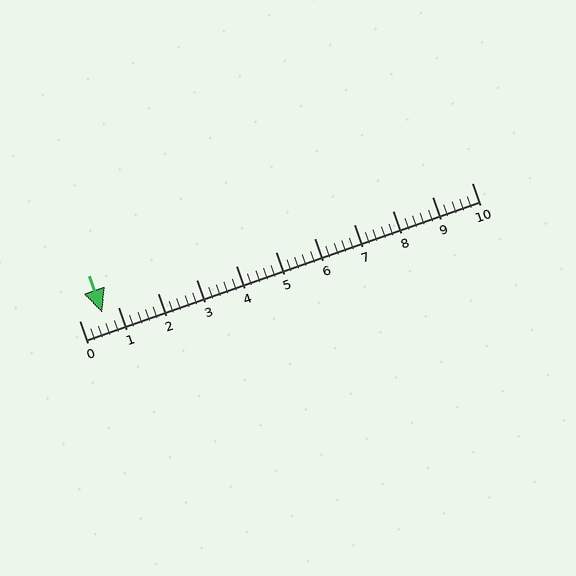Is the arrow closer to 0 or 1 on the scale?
The arrow is closer to 1.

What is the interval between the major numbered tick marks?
The major tick marks are spaced 1 units apart.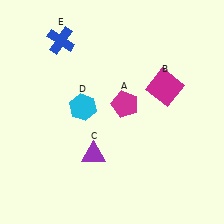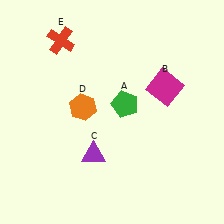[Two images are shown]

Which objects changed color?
A changed from magenta to green. D changed from cyan to orange. E changed from blue to red.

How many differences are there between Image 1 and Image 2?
There are 3 differences between the two images.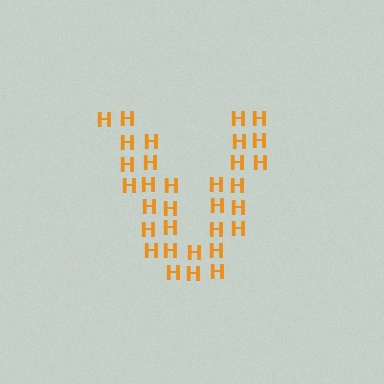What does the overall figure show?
The overall figure shows the letter V.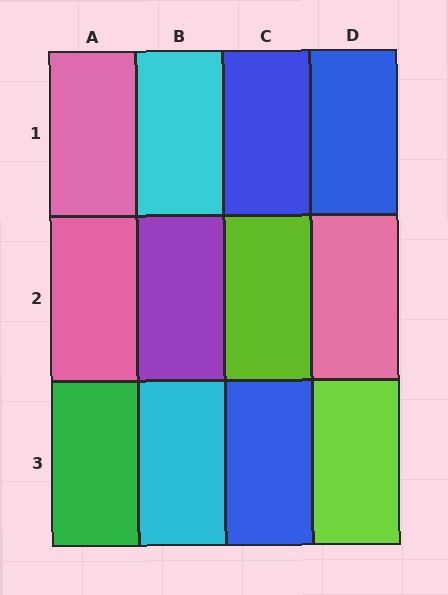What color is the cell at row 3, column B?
Cyan.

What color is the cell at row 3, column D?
Lime.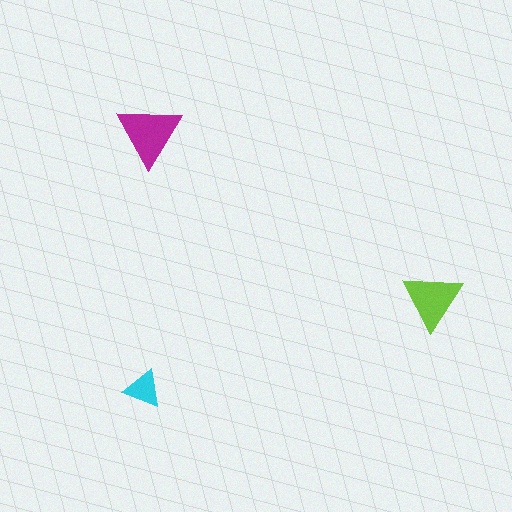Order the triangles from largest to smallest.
the magenta one, the lime one, the cyan one.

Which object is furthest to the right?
The lime triangle is rightmost.